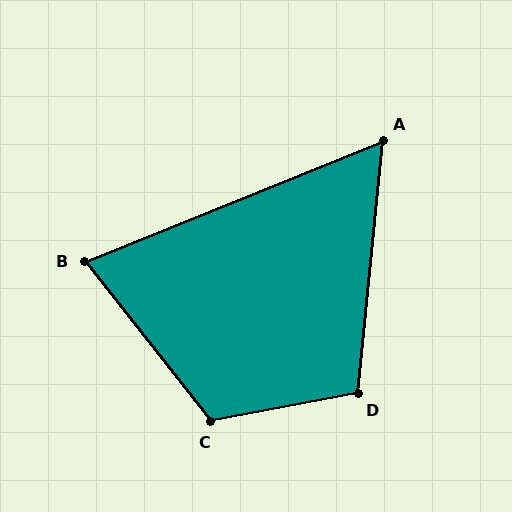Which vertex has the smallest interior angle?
A, at approximately 62 degrees.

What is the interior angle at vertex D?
Approximately 106 degrees (obtuse).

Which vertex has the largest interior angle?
C, at approximately 118 degrees.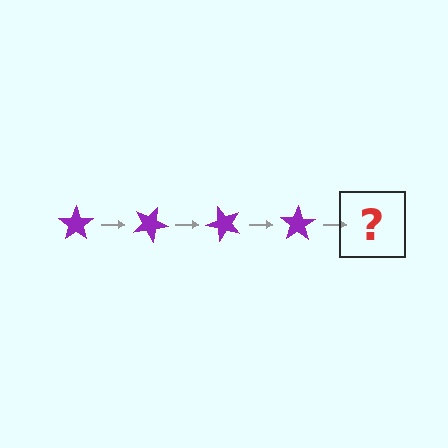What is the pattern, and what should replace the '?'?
The pattern is that the star rotates 25 degrees each step. The '?' should be a purple star rotated 100 degrees.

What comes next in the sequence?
The next element should be a purple star rotated 100 degrees.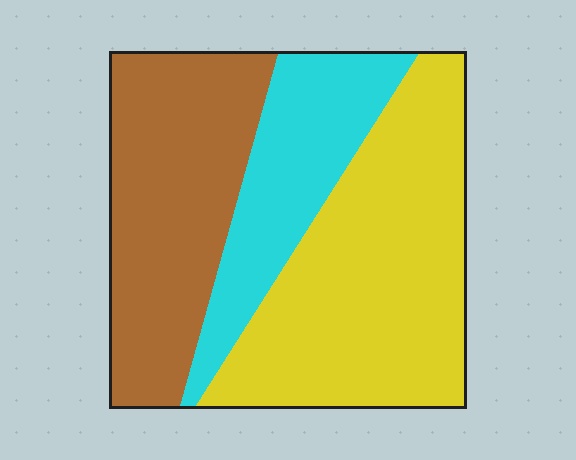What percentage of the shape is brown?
Brown covers about 35% of the shape.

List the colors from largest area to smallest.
From largest to smallest: yellow, brown, cyan.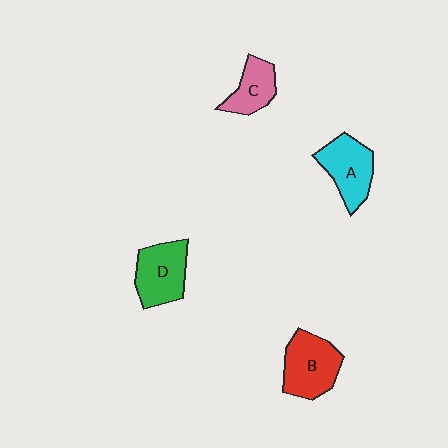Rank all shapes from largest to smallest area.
From largest to smallest: B (red), D (green), A (cyan), C (pink).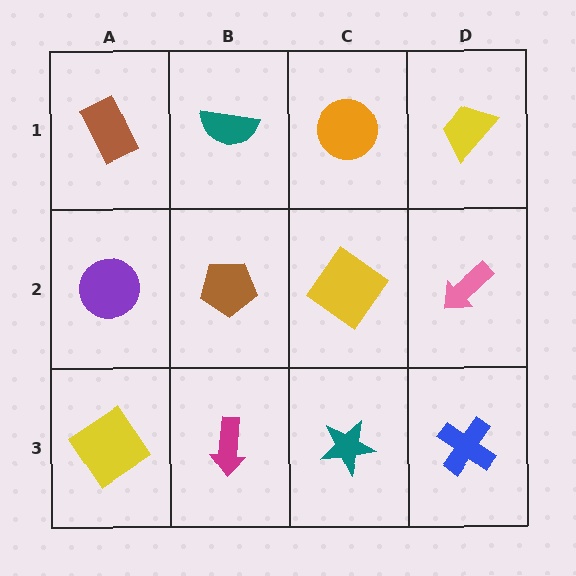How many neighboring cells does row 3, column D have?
2.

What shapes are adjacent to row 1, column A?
A purple circle (row 2, column A), a teal semicircle (row 1, column B).